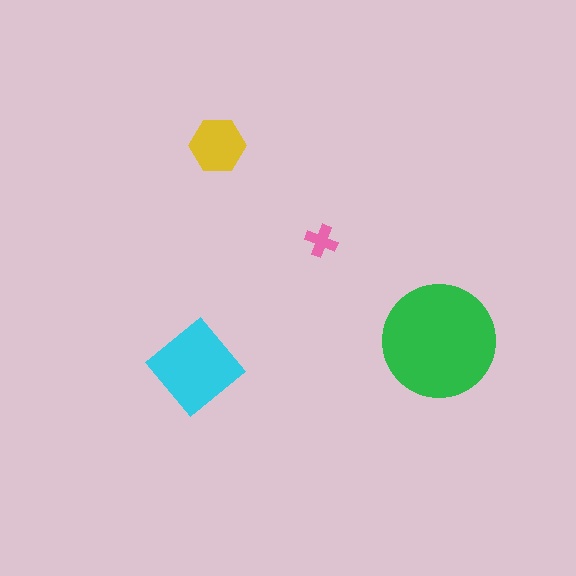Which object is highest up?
The yellow hexagon is topmost.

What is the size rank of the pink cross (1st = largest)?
4th.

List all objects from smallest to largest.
The pink cross, the yellow hexagon, the cyan diamond, the green circle.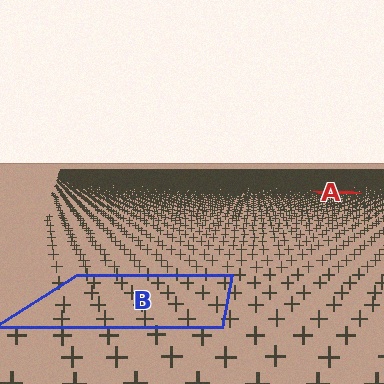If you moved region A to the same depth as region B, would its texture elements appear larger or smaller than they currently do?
They would appear larger. At a closer depth, the same texture elements are projected at a bigger on-screen size.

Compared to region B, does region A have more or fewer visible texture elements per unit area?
Region A has more texture elements per unit area — they are packed more densely because it is farther away.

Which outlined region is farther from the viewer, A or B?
Region A is farther from the viewer — the texture elements inside it appear smaller and more densely packed.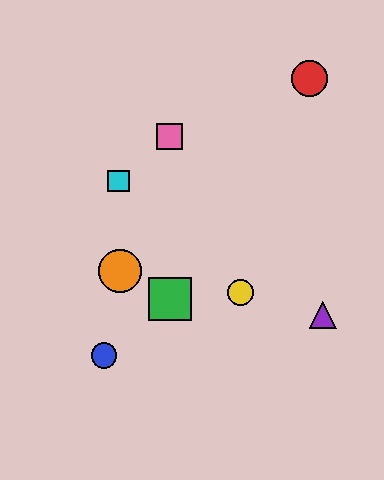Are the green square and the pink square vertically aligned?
Yes, both are at x≈170.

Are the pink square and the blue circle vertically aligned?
No, the pink square is at x≈170 and the blue circle is at x≈104.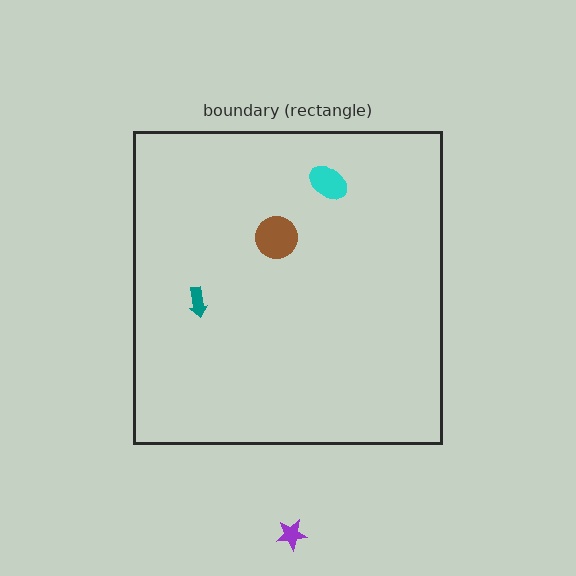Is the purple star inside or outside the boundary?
Outside.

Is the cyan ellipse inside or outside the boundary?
Inside.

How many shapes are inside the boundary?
3 inside, 1 outside.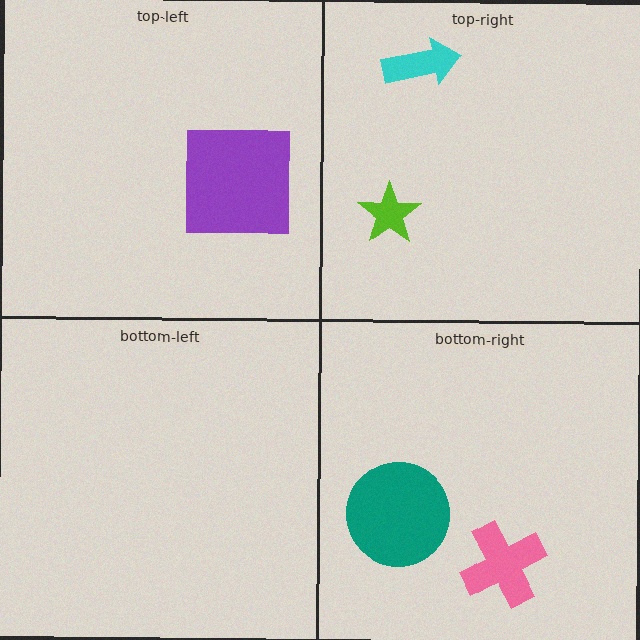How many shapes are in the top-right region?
2.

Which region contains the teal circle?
The bottom-right region.